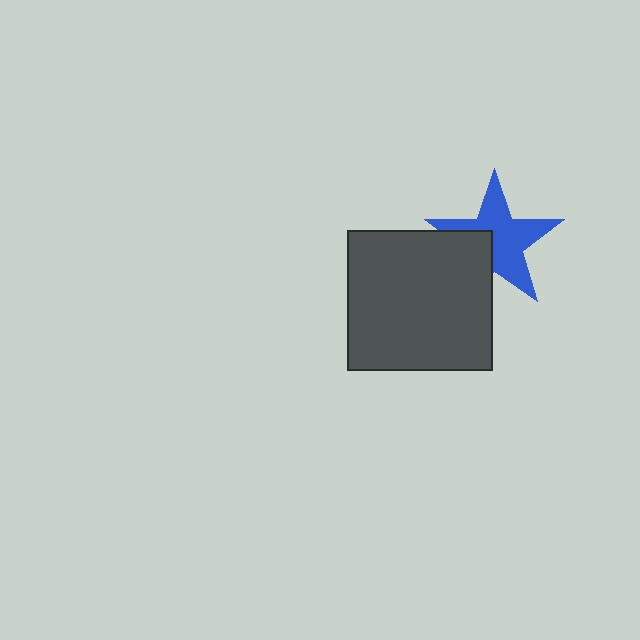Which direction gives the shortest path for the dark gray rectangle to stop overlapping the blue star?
Moving toward the lower-left gives the shortest separation.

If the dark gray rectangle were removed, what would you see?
You would see the complete blue star.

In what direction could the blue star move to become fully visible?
The blue star could move toward the upper-right. That would shift it out from behind the dark gray rectangle entirely.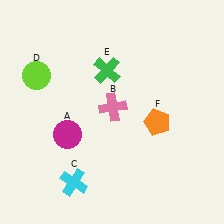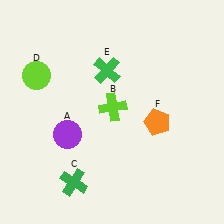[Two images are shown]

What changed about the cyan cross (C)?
In Image 1, C is cyan. In Image 2, it changed to green.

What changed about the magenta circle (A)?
In Image 1, A is magenta. In Image 2, it changed to purple.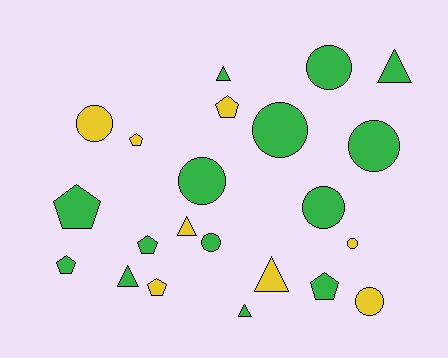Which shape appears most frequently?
Circle, with 9 objects.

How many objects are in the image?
There are 22 objects.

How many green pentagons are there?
There are 4 green pentagons.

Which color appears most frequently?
Green, with 14 objects.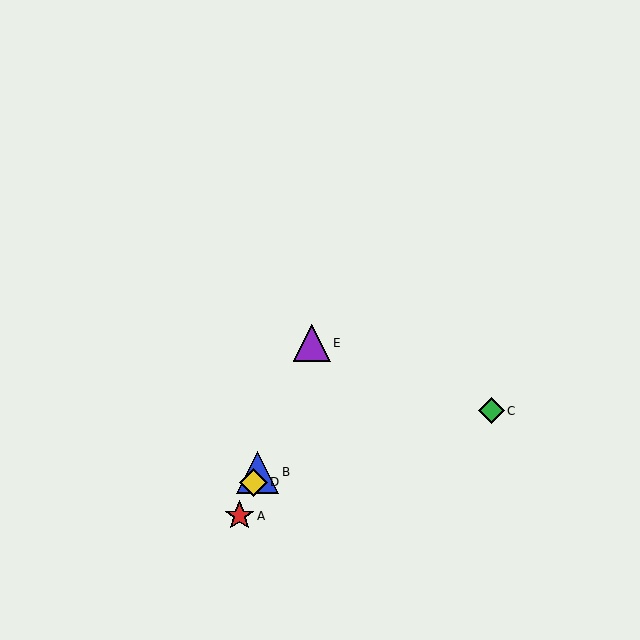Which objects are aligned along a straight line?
Objects A, B, D, E are aligned along a straight line.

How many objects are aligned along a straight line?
4 objects (A, B, D, E) are aligned along a straight line.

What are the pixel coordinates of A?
Object A is at (239, 516).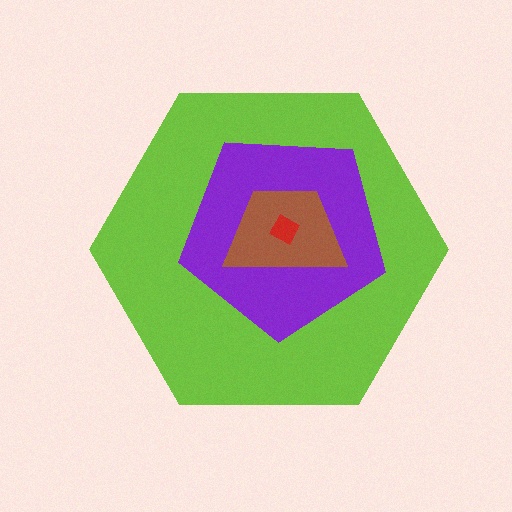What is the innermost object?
The red diamond.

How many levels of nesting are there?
4.